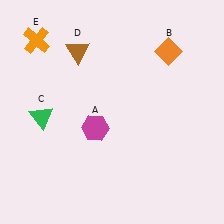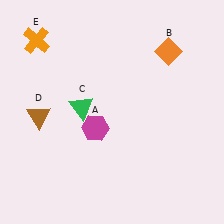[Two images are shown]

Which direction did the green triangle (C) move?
The green triangle (C) moved right.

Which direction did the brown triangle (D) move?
The brown triangle (D) moved down.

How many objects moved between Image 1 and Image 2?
2 objects moved between the two images.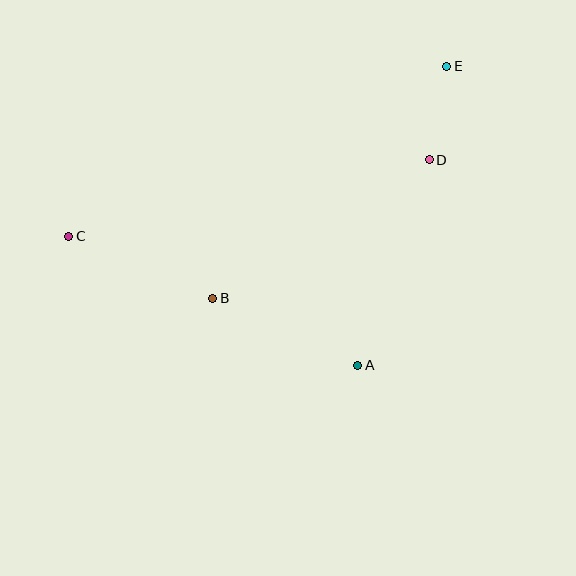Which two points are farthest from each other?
Points C and E are farthest from each other.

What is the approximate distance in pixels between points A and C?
The distance between A and C is approximately 316 pixels.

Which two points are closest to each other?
Points D and E are closest to each other.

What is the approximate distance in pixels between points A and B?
The distance between A and B is approximately 160 pixels.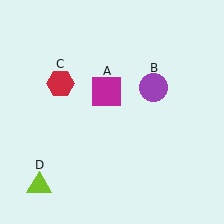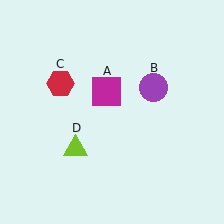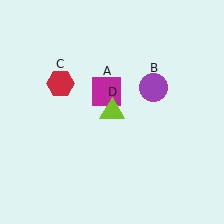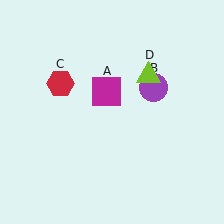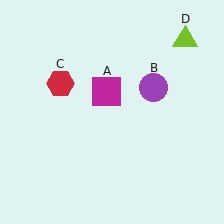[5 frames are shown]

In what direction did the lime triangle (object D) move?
The lime triangle (object D) moved up and to the right.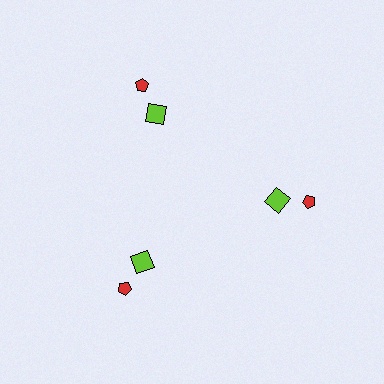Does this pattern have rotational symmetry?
Yes, this pattern has 3-fold rotational symmetry. It looks the same after rotating 120 degrees around the center.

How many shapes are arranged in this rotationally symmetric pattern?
There are 6 shapes, arranged in 3 groups of 2.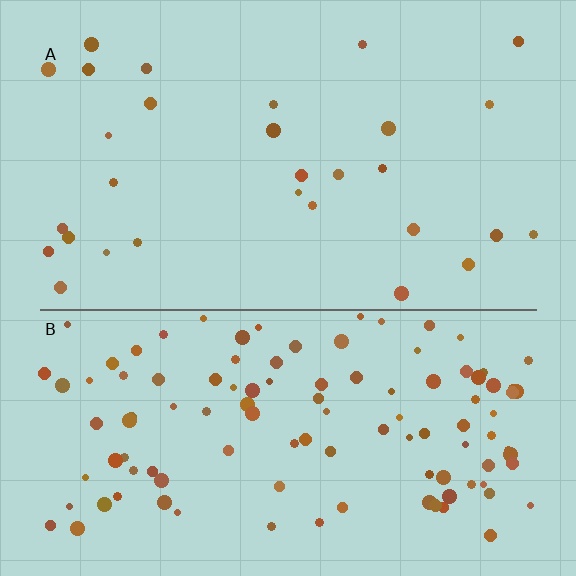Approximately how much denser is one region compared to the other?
Approximately 3.8× — region B over region A.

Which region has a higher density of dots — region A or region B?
B (the bottom).